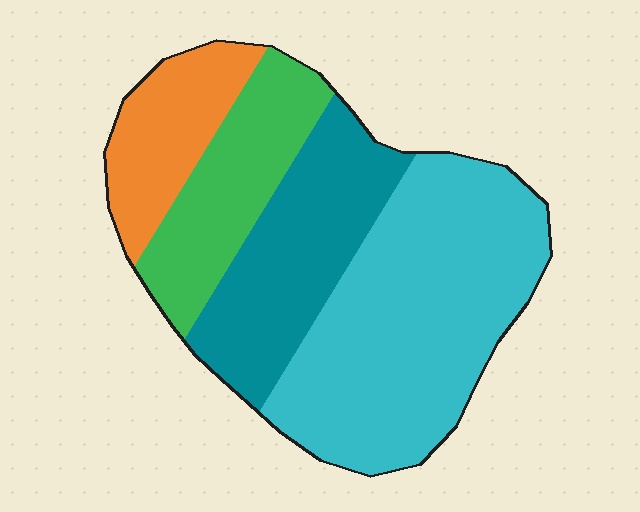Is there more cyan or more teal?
Cyan.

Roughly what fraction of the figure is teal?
Teal takes up between a sixth and a third of the figure.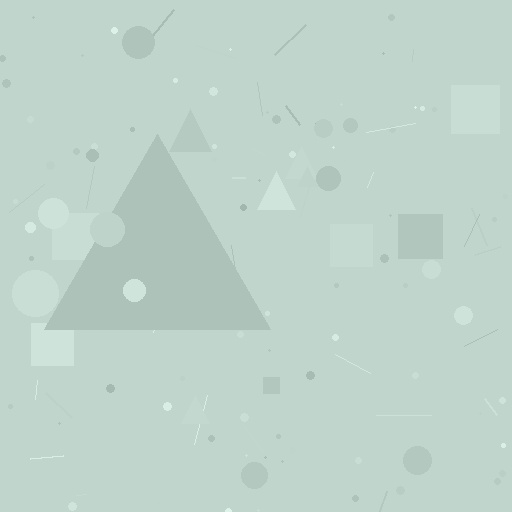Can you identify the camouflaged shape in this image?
The camouflaged shape is a triangle.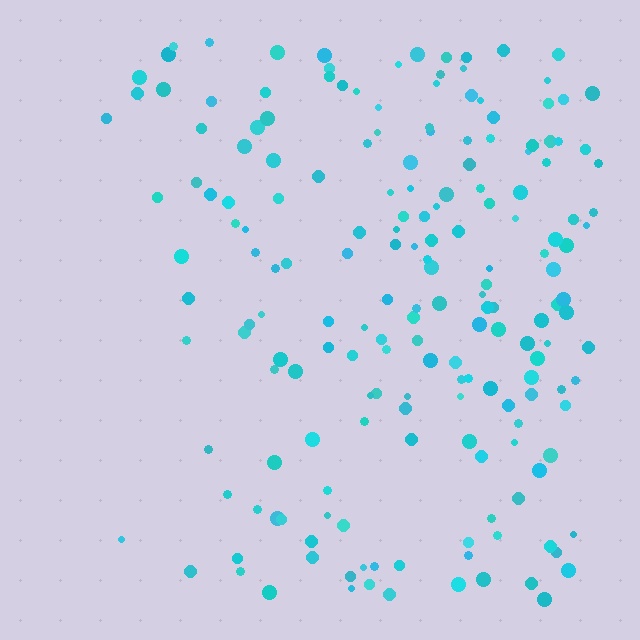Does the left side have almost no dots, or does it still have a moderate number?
Still a moderate number, just noticeably fewer than the right.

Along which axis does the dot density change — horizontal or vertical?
Horizontal.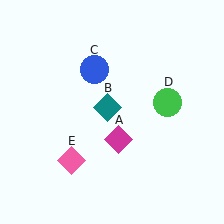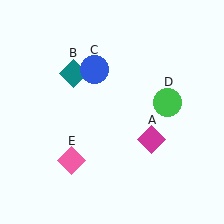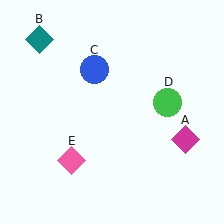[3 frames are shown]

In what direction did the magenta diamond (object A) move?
The magenta diamond (object A) moved right.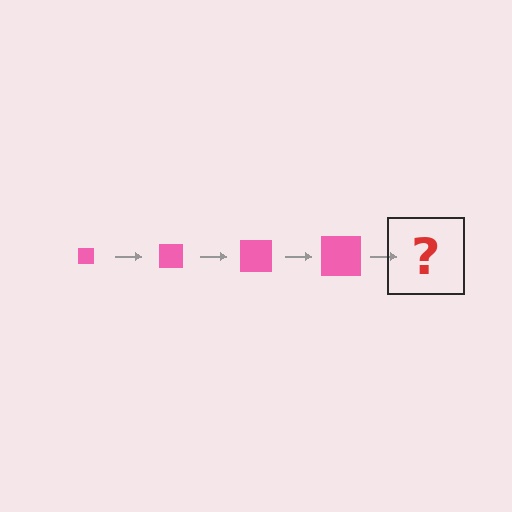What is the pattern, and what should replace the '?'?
The pattern is that the square gets progressively larger each step. The '?' should be a pink square, larger than the previous one.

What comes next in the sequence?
The next element should be a pink square, larger than the previous one.